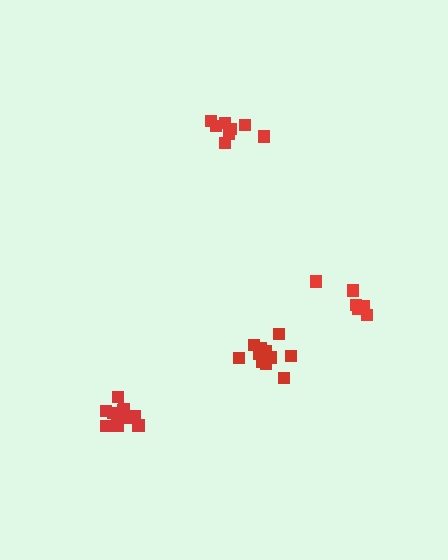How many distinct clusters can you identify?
There are 4 distinct clusters.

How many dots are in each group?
Group 1: 8 dots, Group 2: 12 dots, Group 3: 11 dots, Group 4: 7 dots (38 total).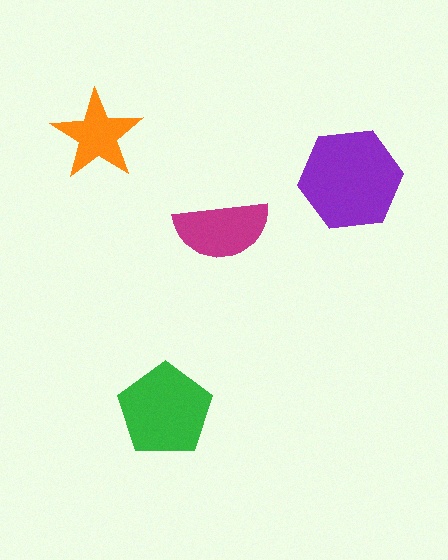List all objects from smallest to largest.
The orange star, the magenta semicircle, the green pentagon, the purple hexagon.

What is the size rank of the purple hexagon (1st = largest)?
1st.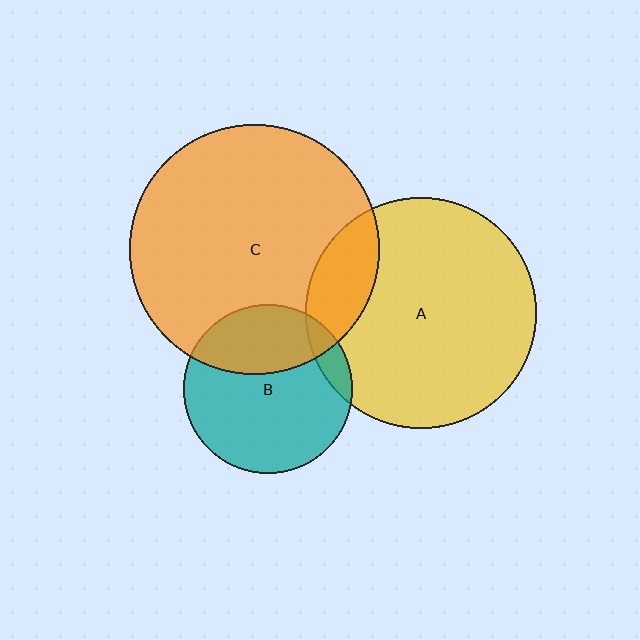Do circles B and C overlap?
Yes.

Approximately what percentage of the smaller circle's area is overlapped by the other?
Approximately 30%.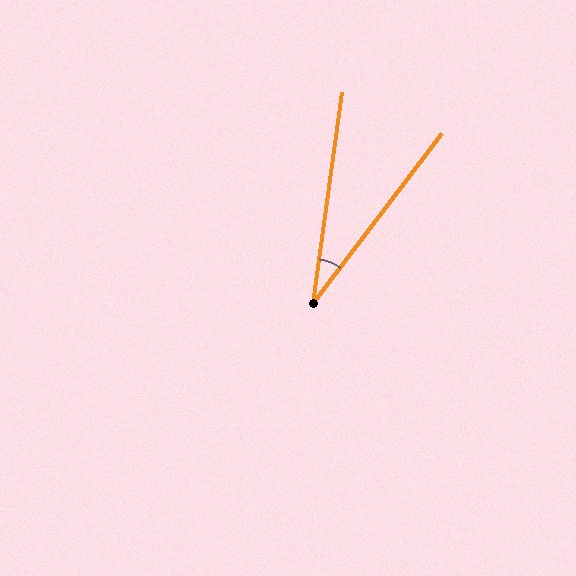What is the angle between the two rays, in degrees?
Approximately 29 degrees.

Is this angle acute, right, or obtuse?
It is acute.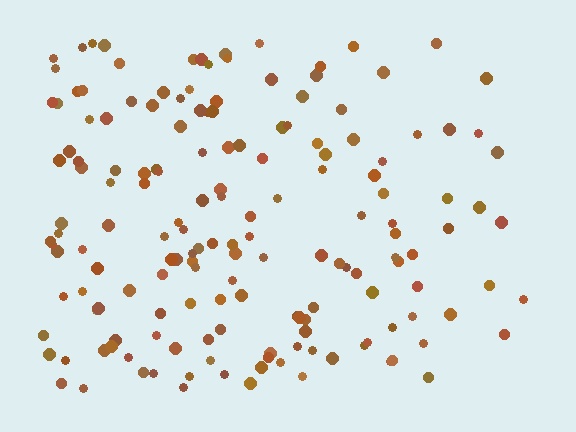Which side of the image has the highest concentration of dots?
The left.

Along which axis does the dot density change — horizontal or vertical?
Horizontal.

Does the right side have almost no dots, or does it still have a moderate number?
Still a moderate number, just noticeably fewer than the left.